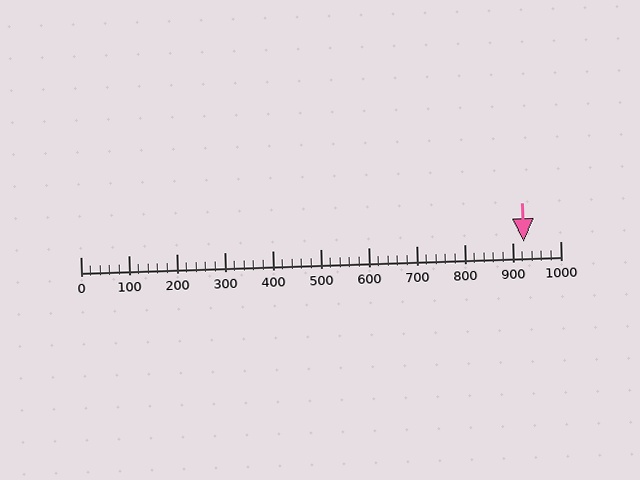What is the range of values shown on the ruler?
The ruler shows values from 0 to 1000.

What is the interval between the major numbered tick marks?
The major tick marks are spaced 100 units apart.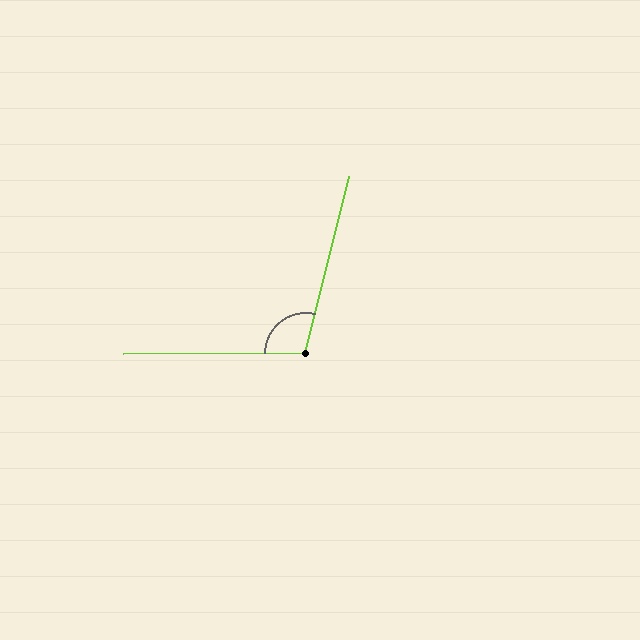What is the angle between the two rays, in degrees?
Approximately 104 degrees.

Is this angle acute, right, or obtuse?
It is obtuse.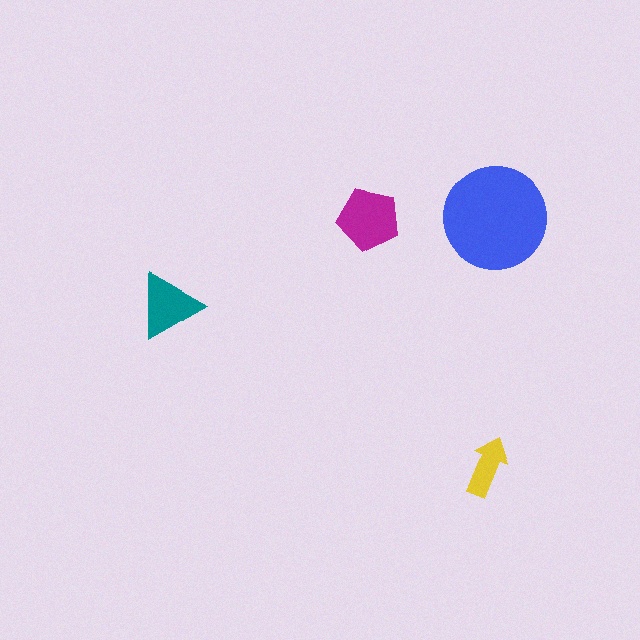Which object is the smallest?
The yellow arrow.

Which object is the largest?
The blue circle.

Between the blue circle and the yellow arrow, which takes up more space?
The blue circle.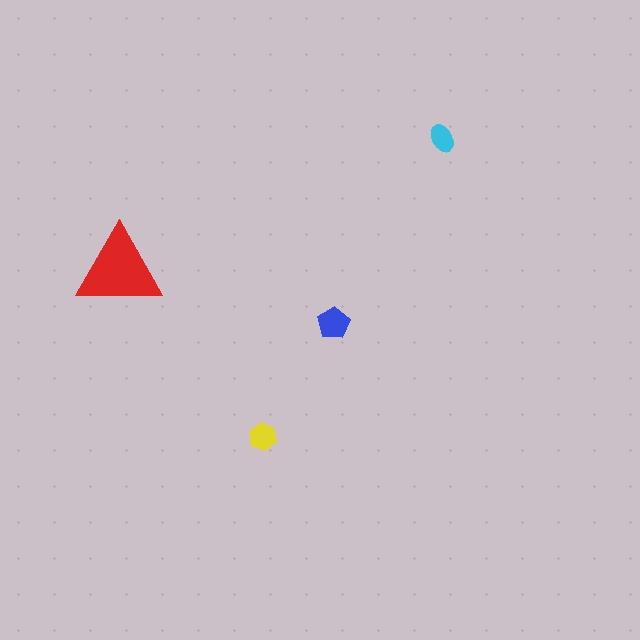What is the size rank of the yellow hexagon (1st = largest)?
3rd.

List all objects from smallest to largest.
The cyan ellipse, the yellow hexagon, the blue pentagon, the red triangle.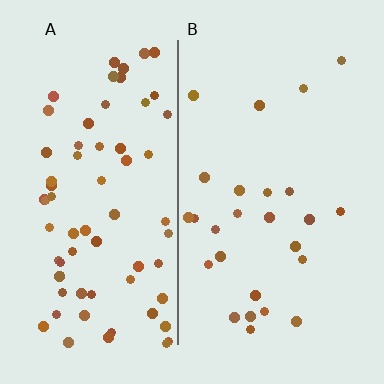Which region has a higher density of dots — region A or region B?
A (the left).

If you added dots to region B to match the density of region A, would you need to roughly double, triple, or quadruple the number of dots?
Approximately triple.